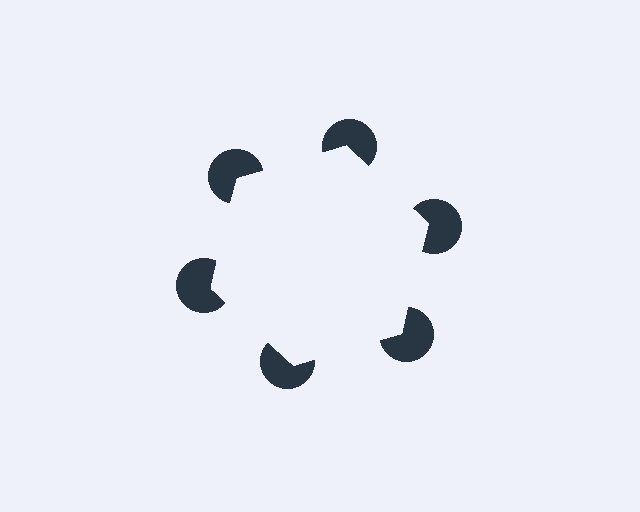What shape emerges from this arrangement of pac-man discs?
An illusory hexagon — its edges are inferred from the aligned wedge cuts in the pac-man discs, not physically drawn.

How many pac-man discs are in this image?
There are 6 — one at each vertex of the illusory hexagon.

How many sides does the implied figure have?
6 sides.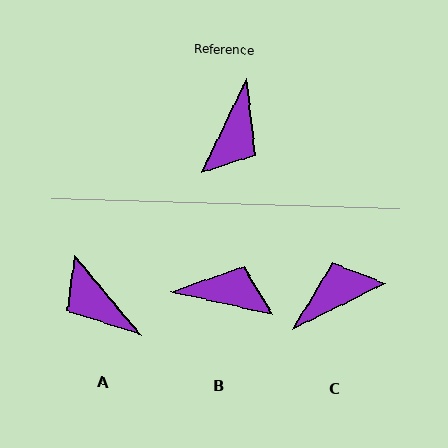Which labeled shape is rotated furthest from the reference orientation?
C, about 142 degrees away.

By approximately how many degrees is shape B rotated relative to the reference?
Approximately 103 degrees counter-clockwise.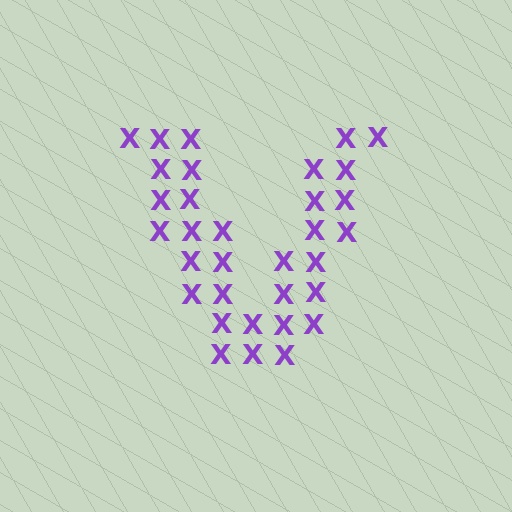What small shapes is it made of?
It is made of small letter X's.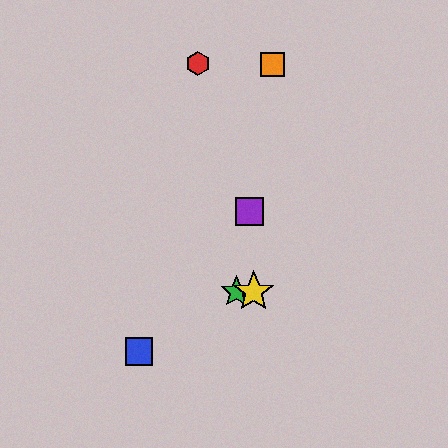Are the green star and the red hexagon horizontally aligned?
No, the green star is at y≈292 and the red hexagon is at y≈63.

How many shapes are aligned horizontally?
2 shapes (the green star, the yellow star) are aligned horizontally.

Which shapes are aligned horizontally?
The green star, the yellow star are aligned horizontally.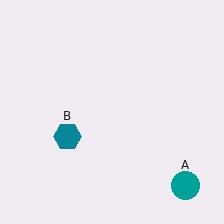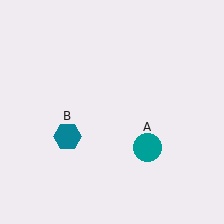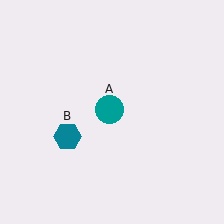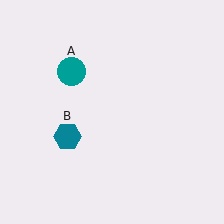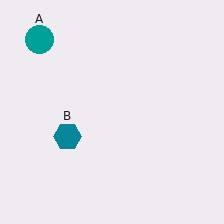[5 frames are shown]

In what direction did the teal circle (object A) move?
The teal circle (object A) moved up and to the left.